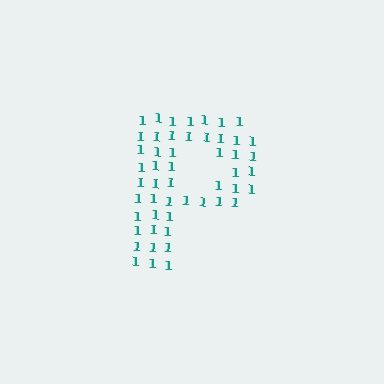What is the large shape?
The large shape is the letter P.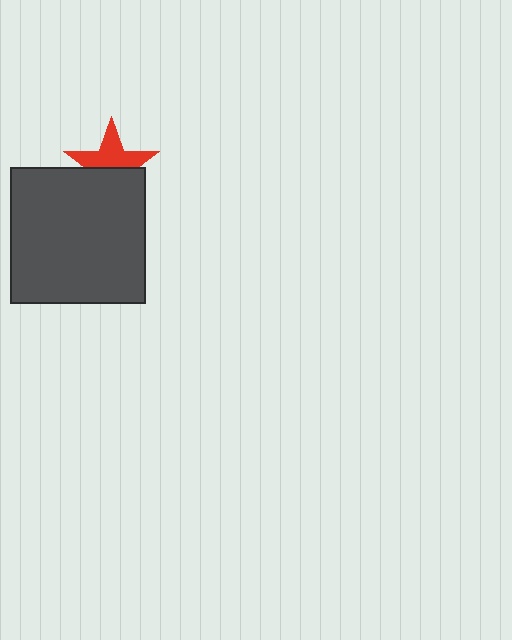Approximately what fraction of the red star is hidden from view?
Roughly 45% of the red star is hidden behind the dark gray square.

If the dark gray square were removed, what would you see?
You would see the complete red star.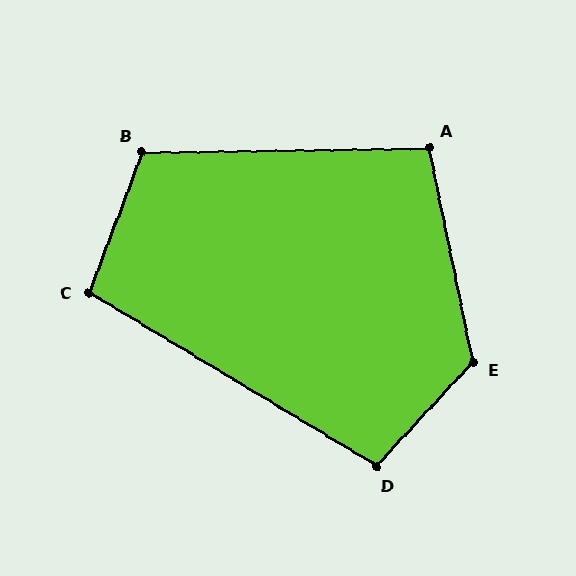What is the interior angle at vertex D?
Approximately 102 degrees (obtuse).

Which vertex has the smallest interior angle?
C, at approximately 100 degrees.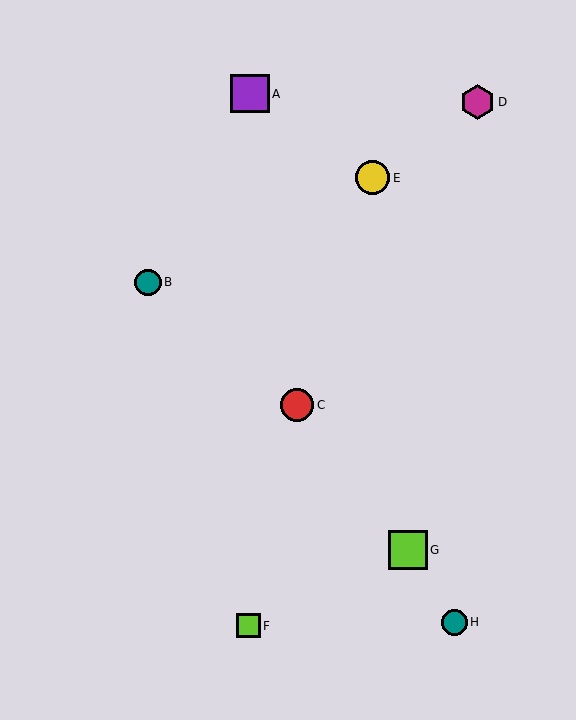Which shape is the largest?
The lime square (labeled G) is the largest.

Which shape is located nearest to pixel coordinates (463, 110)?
The magenta hexagon (labeled D) at (477, 102) is nearest to that location.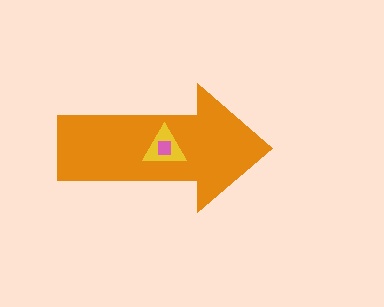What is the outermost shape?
The orange arrow.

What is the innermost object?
The pink square.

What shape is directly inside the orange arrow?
The yellow triangle.